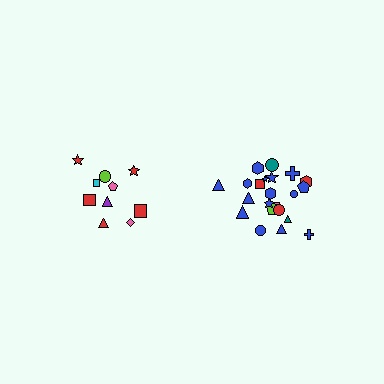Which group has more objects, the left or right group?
The right group.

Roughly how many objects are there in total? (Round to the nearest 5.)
Roughly 30 objects in total.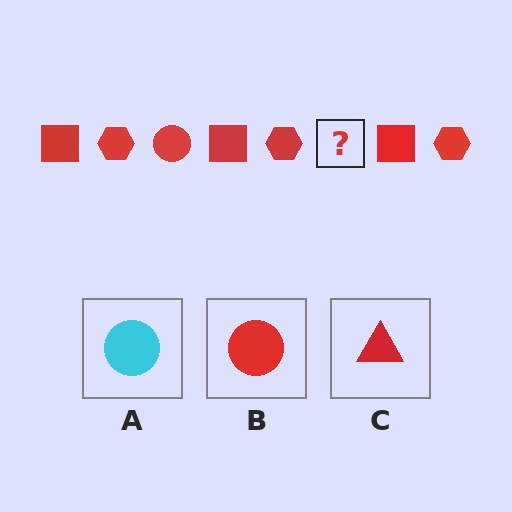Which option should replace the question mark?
Option B.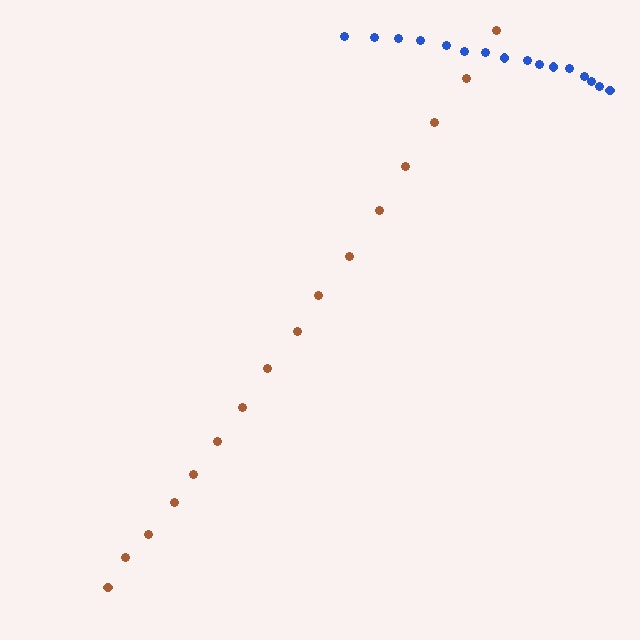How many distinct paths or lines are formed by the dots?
There are 2 distinct paths.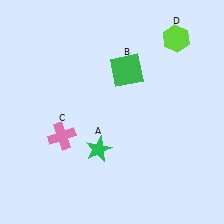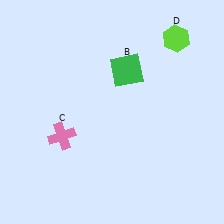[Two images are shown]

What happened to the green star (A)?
The green star (A) was removed in Image 2. It was in the bottom-left area of Image 1.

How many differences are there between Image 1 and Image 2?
There is 1 difference between the two images.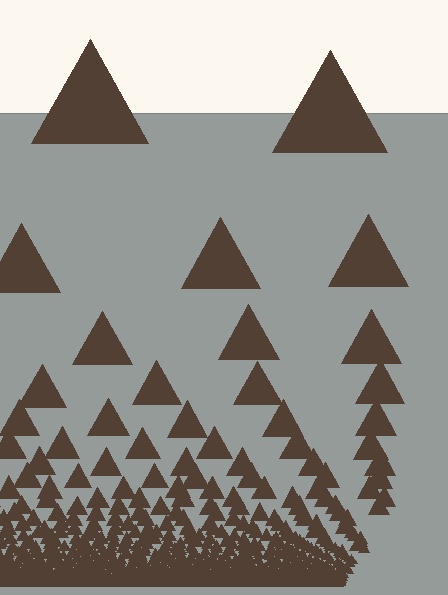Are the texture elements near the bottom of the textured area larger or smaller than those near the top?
Smaller. The gradient is inverted — elements near the bottom are smaller and denser.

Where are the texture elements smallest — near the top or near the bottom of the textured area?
Near the bottom.